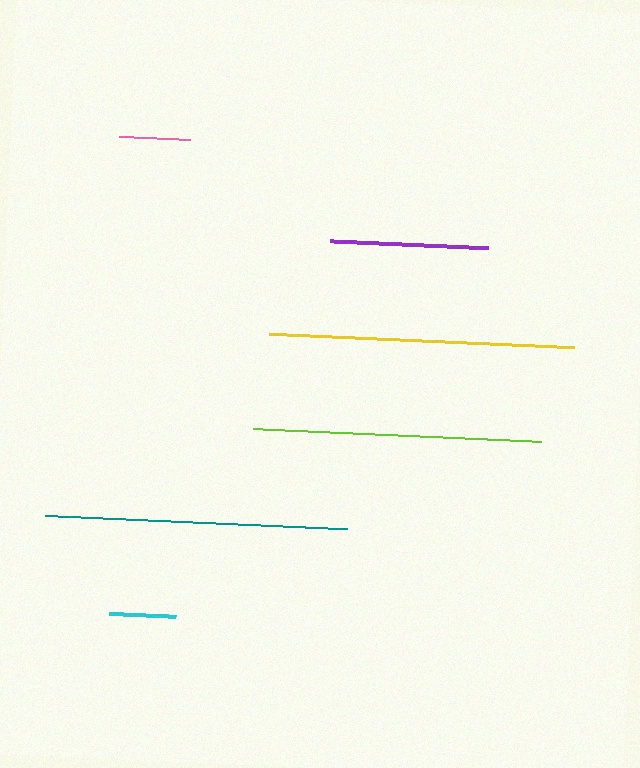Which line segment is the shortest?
The cyan line is the shortest at approximately 68 pixels.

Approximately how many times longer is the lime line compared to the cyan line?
The lime line is approximately 4.3 times the length of the cyan line.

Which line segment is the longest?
The yellow line is the longest at approximately 306 pixels.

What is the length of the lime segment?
The lime segment is approximately 289 pixels long.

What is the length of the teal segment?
The teal segment is approximately 302 pixels long.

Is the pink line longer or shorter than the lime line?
The lime line is longer than the pink line.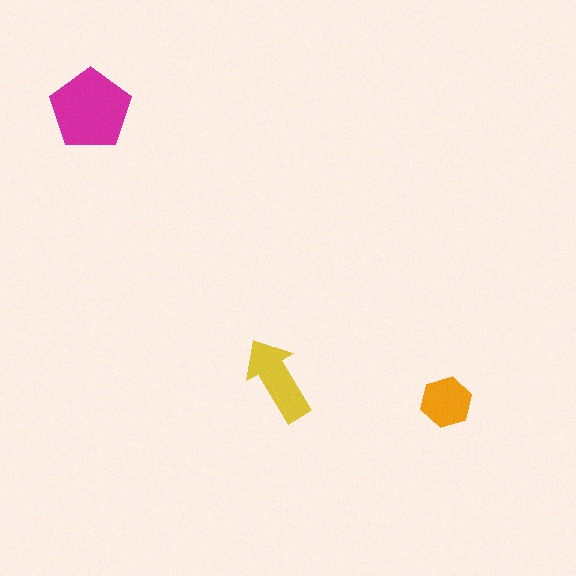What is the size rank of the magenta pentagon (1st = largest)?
1st.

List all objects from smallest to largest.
The orange hexagon, the yellow arrow, the magenta pentagon.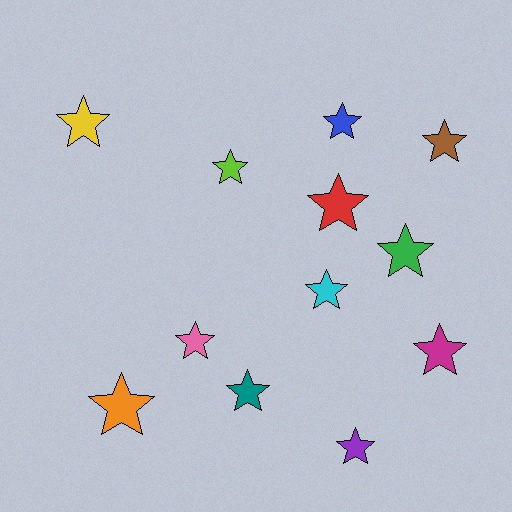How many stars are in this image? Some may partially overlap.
There are 12 stars.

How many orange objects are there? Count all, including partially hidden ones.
There is 1 orange object.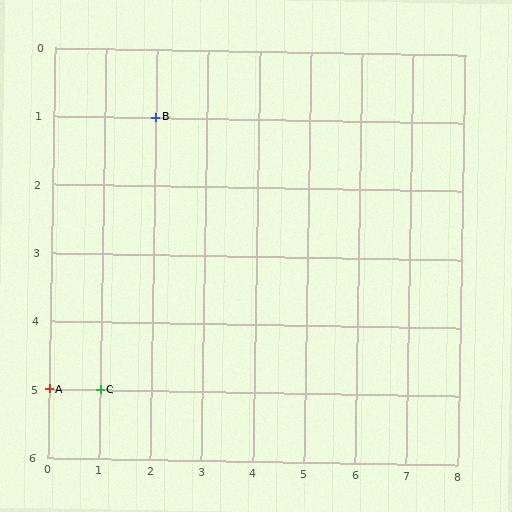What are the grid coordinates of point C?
Point C is at grid coordinates (1, 5).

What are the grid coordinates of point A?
Point A is at grid coordinates (0, 5).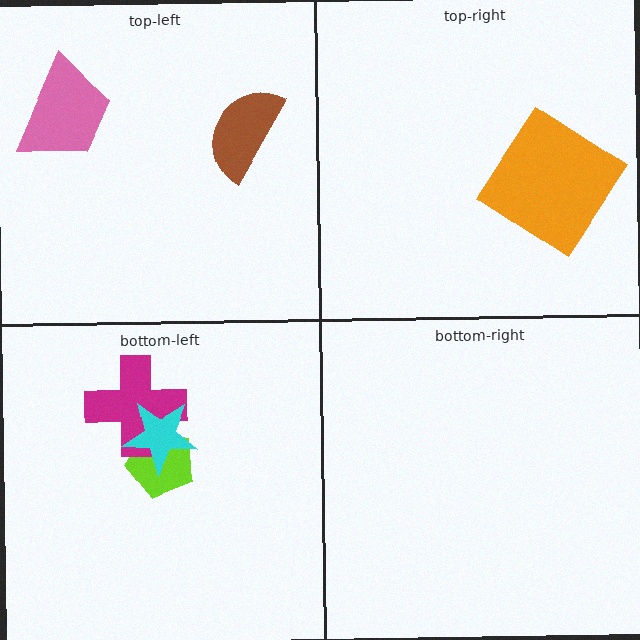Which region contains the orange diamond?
The top-right region.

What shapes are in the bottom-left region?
The lime pentagon, the magenta cross, the cyan star.